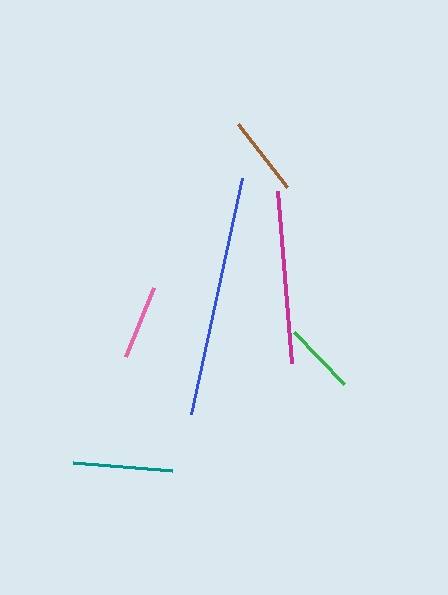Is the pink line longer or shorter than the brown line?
The brown line is longer than the pink line.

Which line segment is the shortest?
The green line is the shortest at approximately 73 pixels.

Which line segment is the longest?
The blue line is the longest at approximately 242 pixels.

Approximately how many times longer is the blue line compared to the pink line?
The blue line is approximately 3.3 times the length of the pink line.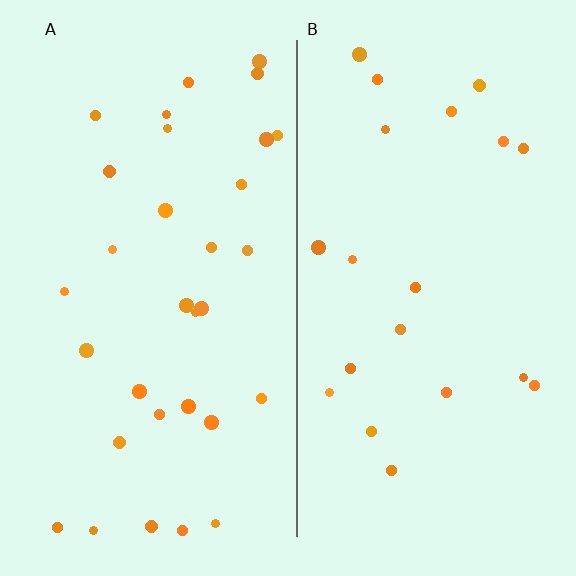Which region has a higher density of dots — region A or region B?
A (the left).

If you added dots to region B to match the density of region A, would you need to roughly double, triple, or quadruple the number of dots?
Approximately double.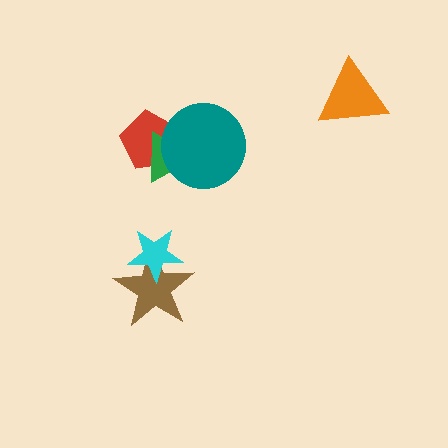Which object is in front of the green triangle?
The teal circle is in front of the green triangle.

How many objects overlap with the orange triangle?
0 objects overlap with the orange triangle.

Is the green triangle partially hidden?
Yes, it is partially covered by another shape.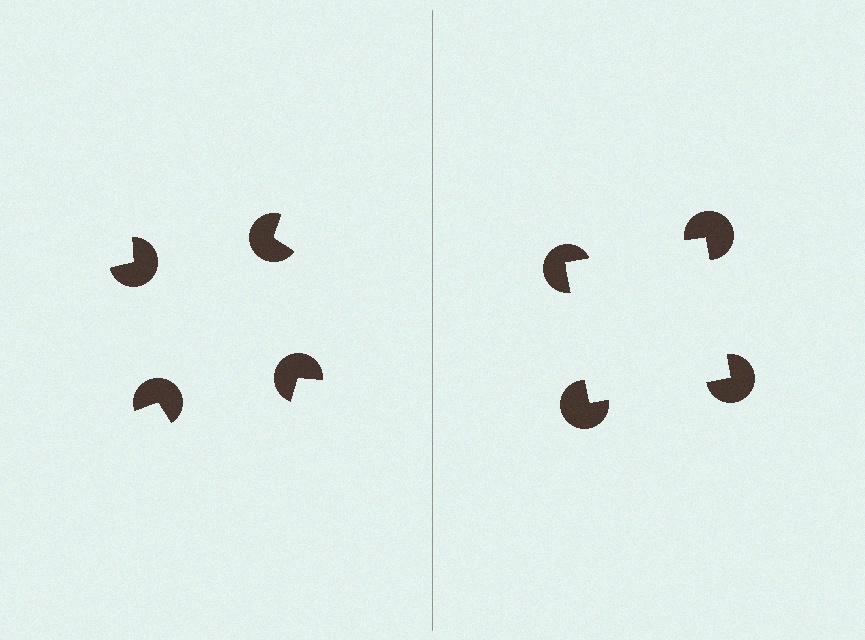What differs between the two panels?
The pac-man discs are positioned identically on both sides; only the wedge orientations differ. On the right they align to a square; on the left they are misaligned.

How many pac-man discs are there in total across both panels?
8 — 4 on each side.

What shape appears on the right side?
An illusory square.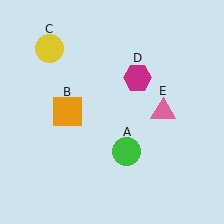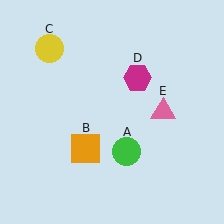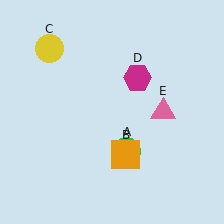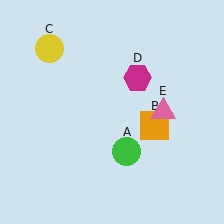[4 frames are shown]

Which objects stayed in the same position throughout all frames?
Green circle (object A) and yellow circle (object C) and magenta hexagon (object D) and pink triangle (object E) remained stationary.